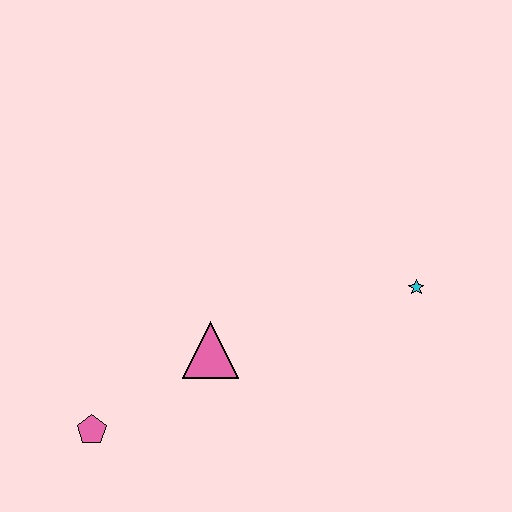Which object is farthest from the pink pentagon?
The cyan star is farthest from the pink pentagon.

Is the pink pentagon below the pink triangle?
Yes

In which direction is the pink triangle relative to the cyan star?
The pink triangle is to the left of the cyan star.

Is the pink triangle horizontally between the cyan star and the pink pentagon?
Yes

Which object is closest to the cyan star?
The pink triangle is closest to the cyan star.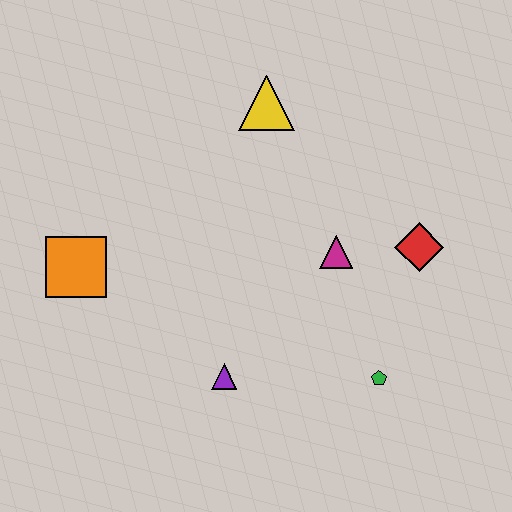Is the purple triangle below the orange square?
Yes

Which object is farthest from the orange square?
The red diamond is farthest from the orange square.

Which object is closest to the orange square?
The purple triangle is closest to the orange square.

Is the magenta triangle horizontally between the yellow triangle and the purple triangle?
No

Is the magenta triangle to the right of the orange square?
Yes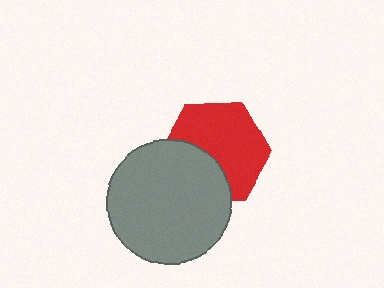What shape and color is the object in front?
The object in front is a gray circle.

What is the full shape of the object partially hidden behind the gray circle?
The partially hidden object is a red hexagon.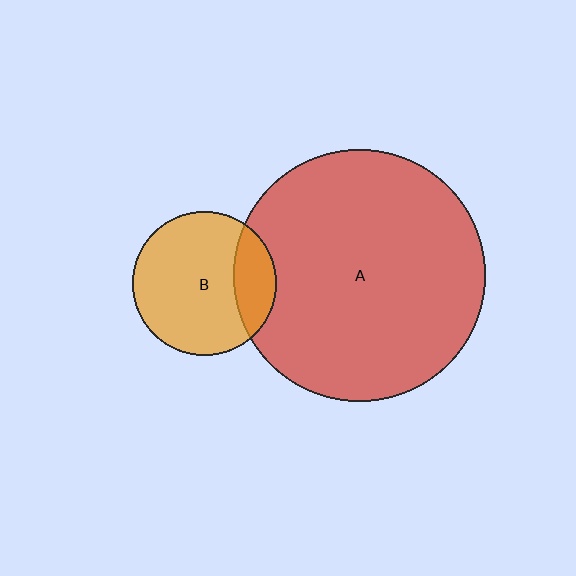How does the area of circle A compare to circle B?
Approximately 3.0 times.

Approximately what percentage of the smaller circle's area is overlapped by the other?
Approximately 20%.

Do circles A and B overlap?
Yes.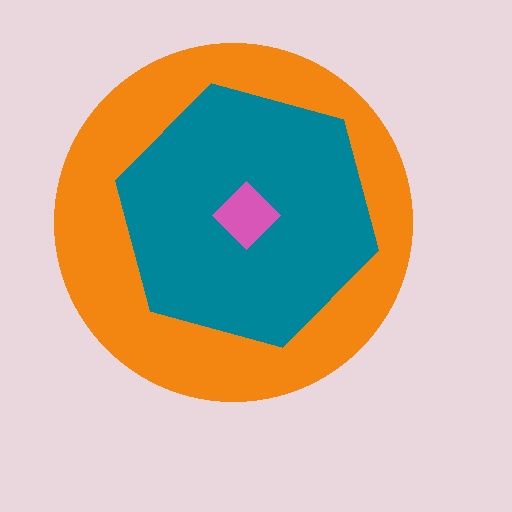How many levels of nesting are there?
3.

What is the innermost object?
The pink diamond.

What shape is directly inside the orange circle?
The teal hexagon.